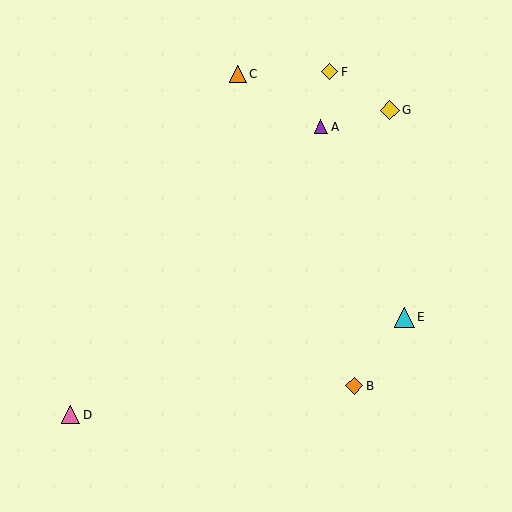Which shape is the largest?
The cyan triangle (labeled E) is the largest.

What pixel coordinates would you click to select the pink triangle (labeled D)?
Click at (71, 415) to select the pink triangle D.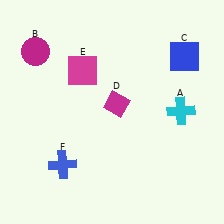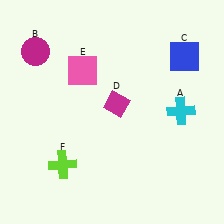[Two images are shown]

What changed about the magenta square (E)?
In Image 1, E is magenta. In Image 2, it changed to pink.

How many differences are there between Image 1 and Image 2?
There are 2 differences between the two images.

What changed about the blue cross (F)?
In Image 1, F is blue. In Image 2, it changed to lime.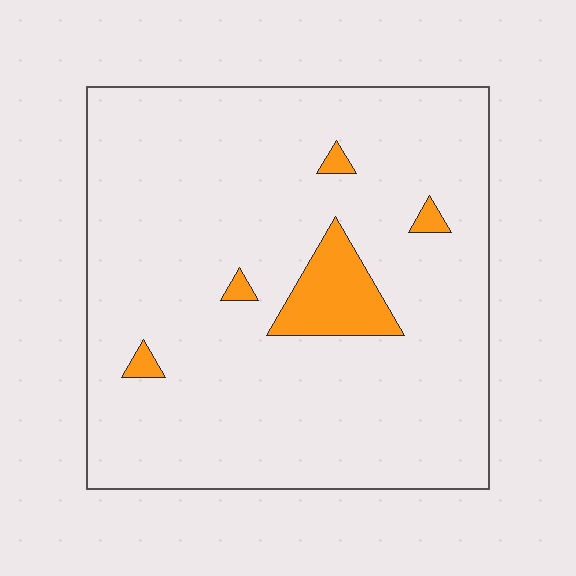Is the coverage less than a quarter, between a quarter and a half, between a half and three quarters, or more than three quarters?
Less than a quarter.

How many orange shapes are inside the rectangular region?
5.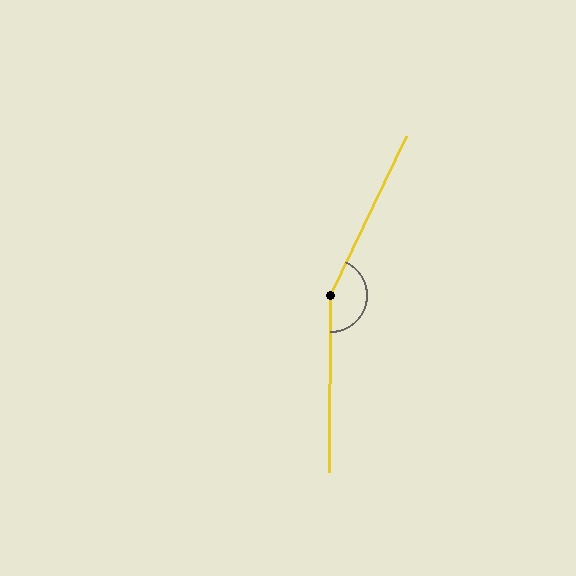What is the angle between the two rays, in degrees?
Approximately 155 degrees.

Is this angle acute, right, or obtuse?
It is obtuse.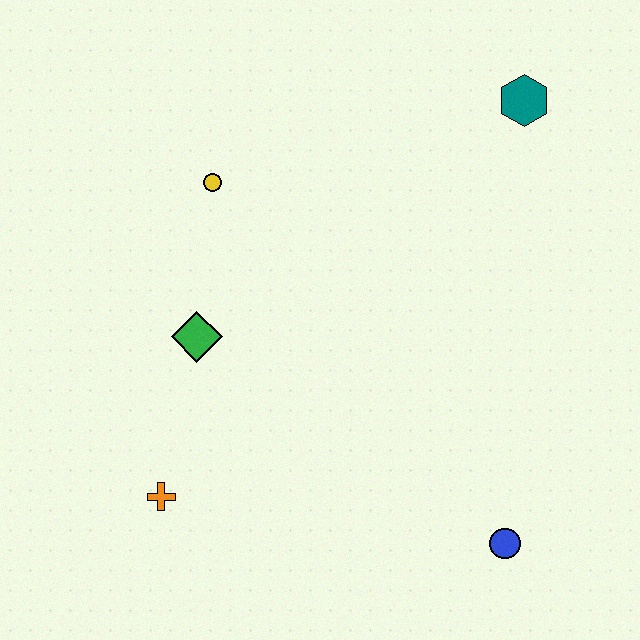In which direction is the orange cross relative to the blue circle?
The orange cross is to the left of the blue circle.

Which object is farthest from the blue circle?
The yellow circle is farthest from the blue circle.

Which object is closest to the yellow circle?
The green diamond is closest to the yellow circle.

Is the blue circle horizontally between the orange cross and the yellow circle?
No